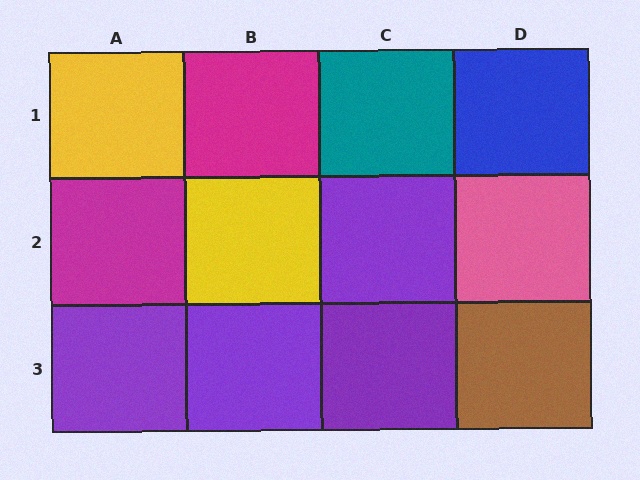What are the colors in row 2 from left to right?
Magenta, yellow, purple, pink.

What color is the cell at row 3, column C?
Purple.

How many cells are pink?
1 cell is pink.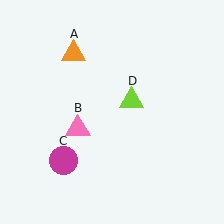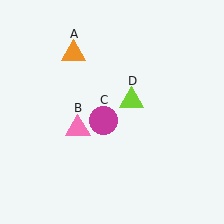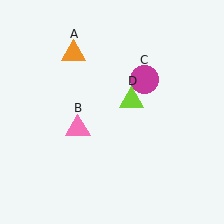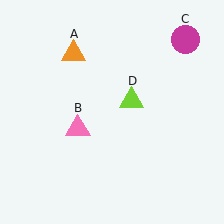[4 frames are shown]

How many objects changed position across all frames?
1 object changed position: magenta circle (object C).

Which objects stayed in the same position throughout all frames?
Orange triangle (object A) and pink triangle (object B) and lime triangle (object D) remained stationary.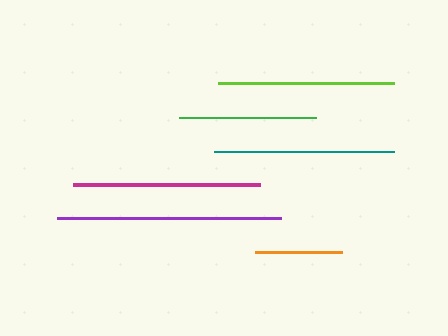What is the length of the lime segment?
The lime segment is approximately 176 pixels long.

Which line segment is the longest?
The purple line is the longest at approximately 224 pixels.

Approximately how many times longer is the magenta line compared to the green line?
The magenta line is approximately 1.4 times the length of the green line.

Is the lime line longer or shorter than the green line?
The lime line is longer than the green line.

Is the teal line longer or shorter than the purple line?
The purple line is longer than the teal line.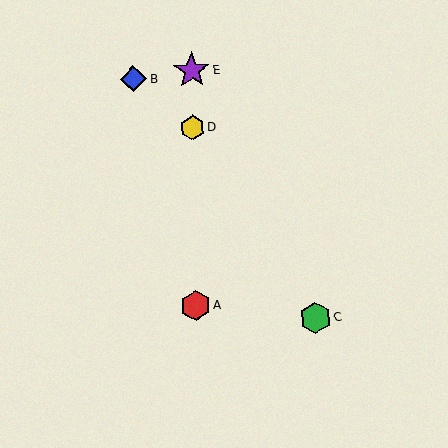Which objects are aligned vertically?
Objects A, D, E are aligned vertically.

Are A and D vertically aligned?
Yes, both are at x≈195.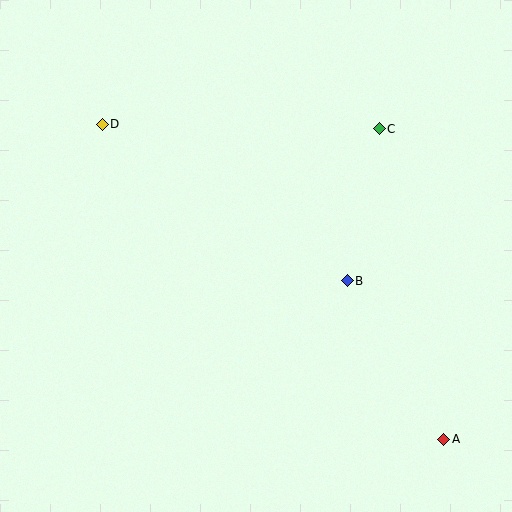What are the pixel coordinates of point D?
Point D is at (102, 124).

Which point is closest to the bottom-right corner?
Point A is closest to the bottom-right corner.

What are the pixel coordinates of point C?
Point C is at (379, 129).